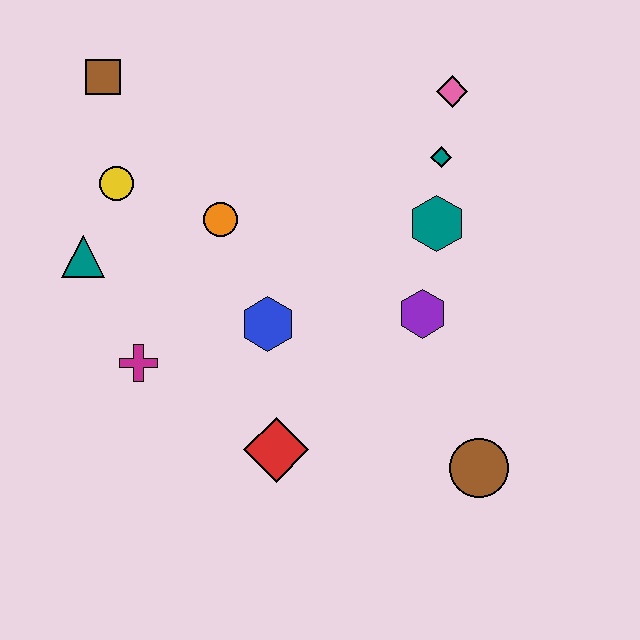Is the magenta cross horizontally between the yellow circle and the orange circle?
Yes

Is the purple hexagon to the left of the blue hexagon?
No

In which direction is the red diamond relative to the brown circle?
The red diamond is to the left of the brown circle.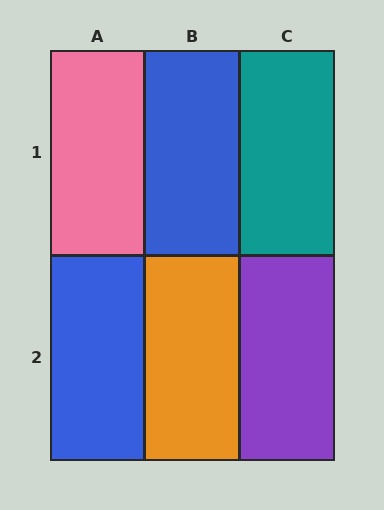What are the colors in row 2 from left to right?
Blue, orange, purple.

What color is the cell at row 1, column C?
Teal.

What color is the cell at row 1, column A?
Pink.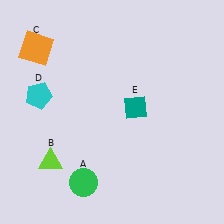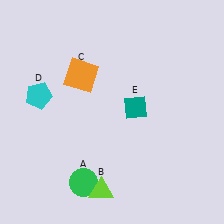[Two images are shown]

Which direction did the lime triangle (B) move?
The lime triangle (B) moved right.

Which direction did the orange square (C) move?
The orange square (C) moved right.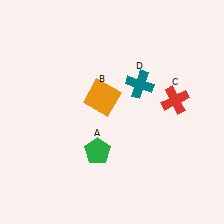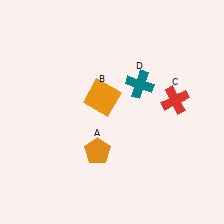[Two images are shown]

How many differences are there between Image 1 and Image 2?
There is 1 difference between the two images.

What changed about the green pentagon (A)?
In Image 1, A is green. In Image 2, it changed to orange.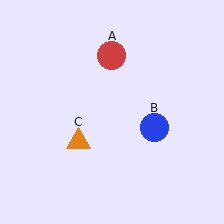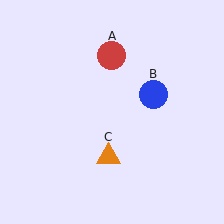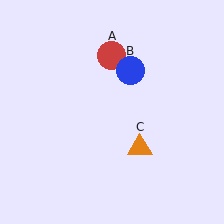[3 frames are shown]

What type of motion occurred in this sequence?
The blue circle (object B), orange triangle (object C) rotated counterclockwise around the center of the scene.